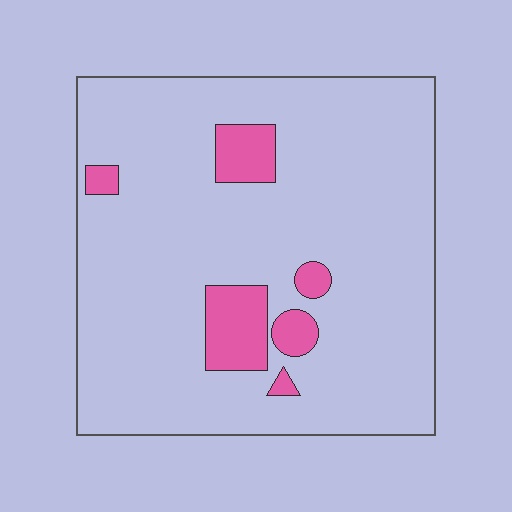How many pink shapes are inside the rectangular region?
6.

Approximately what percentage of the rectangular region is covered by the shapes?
Approximately 10%.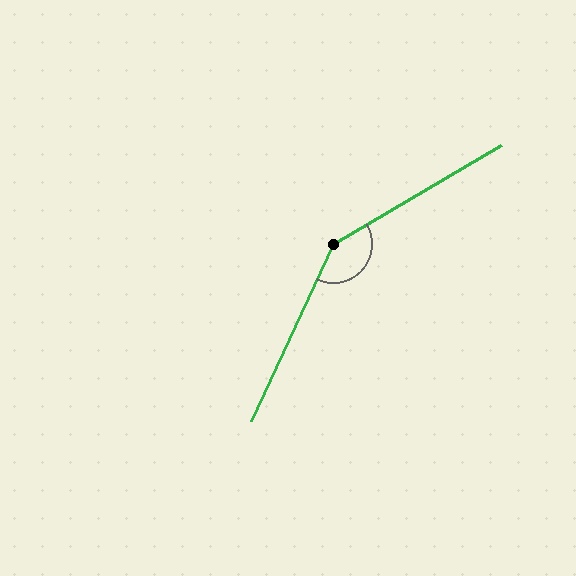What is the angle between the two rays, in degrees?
Approximately 145 degrees.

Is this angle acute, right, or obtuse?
It is obtuse.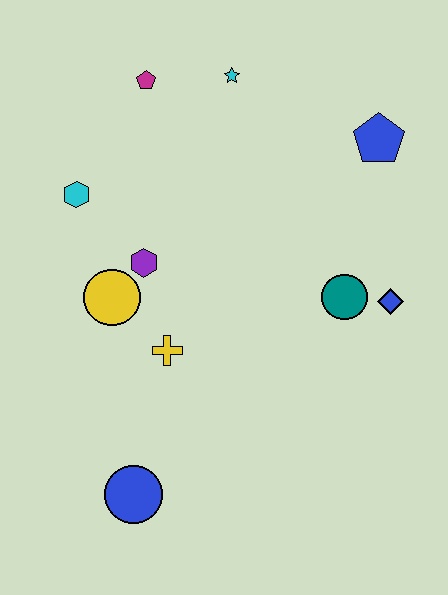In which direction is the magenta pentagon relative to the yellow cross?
The magenta pentagon is above the yellow cross.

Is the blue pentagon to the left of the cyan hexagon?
No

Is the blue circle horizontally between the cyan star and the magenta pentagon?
No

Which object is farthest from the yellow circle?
The blue pentagon is farthest from the yellow circle.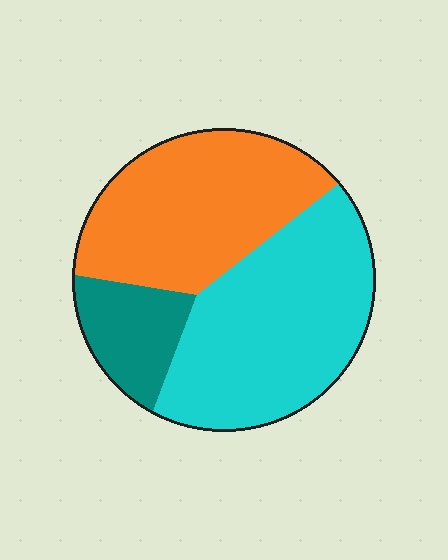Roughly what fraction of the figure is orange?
Orange covers 39% of the figure.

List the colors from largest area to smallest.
From largest to smallest: cyan, orange, teal.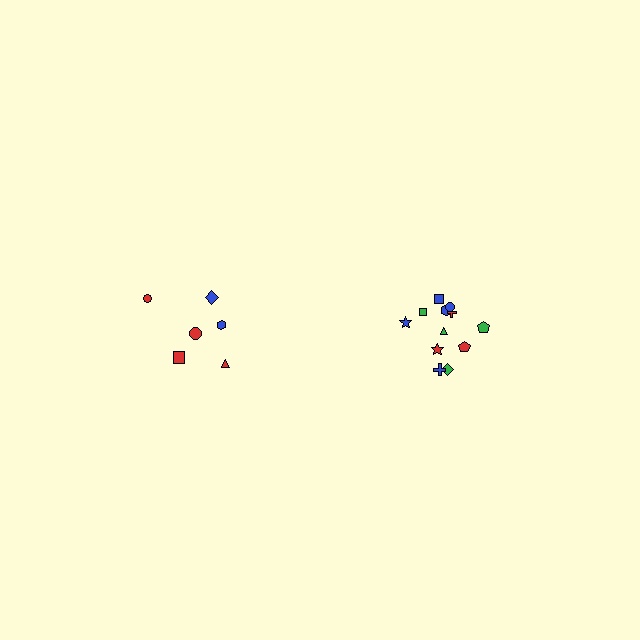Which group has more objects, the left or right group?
The right group.